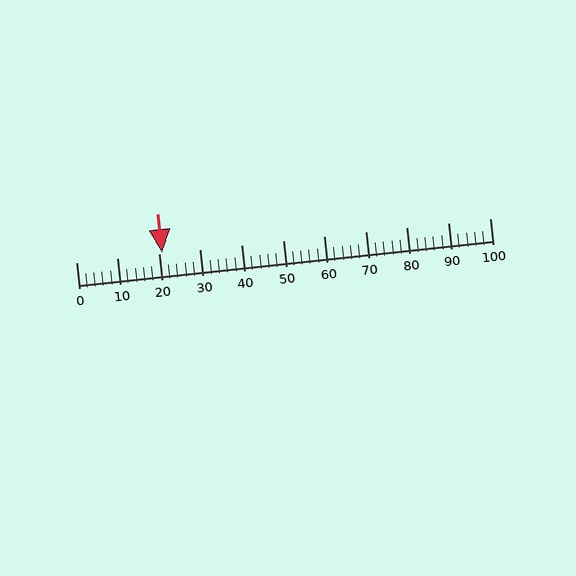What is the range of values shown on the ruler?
The ruler shows values from 0 to 100.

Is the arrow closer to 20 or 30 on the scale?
The arrow is closer to 20.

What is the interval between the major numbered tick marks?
The major tick marks are spaced 10 units apart.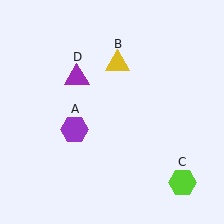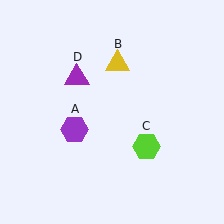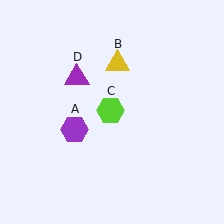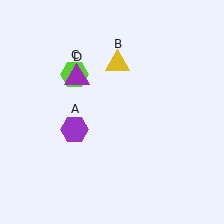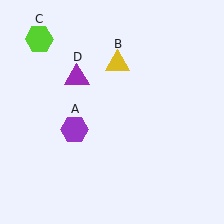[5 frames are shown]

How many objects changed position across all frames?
1 object changed position: lime hexagon (object C).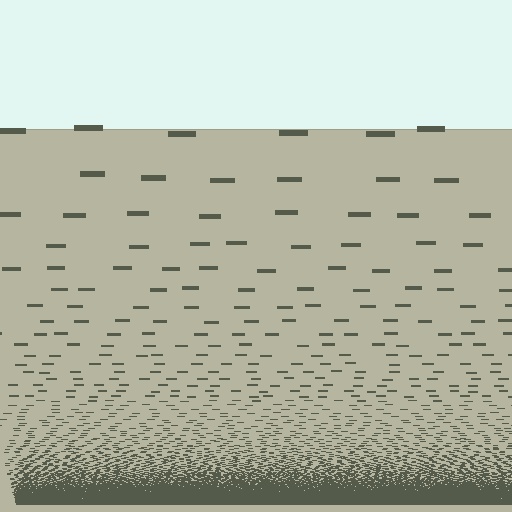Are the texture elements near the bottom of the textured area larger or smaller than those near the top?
Smaller. The gradient is inverted — elements near the bottom are smaller and denser.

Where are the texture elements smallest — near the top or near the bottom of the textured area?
Near the bottom.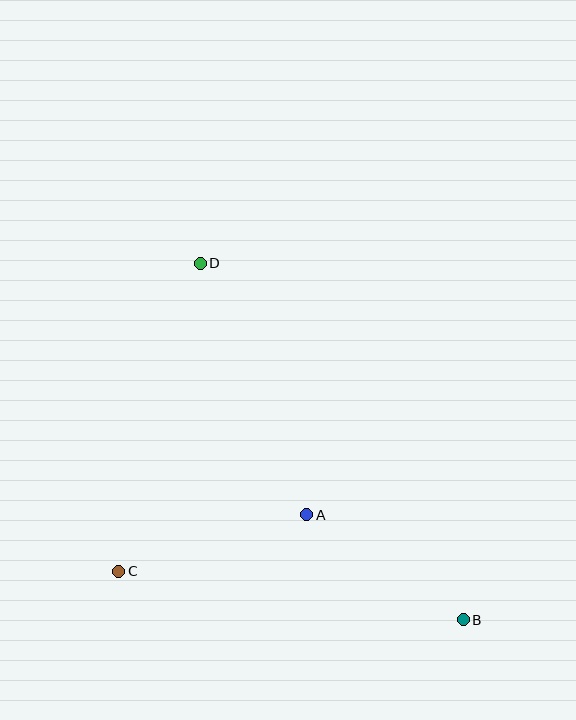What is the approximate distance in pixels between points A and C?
The distance between A and C is approximately 196 pixels.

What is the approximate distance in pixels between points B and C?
The distance between B and C is approximately 348 pixels.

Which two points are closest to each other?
Points A and B are closest to each other.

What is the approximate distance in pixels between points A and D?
The distance between A and D is approximately 273 pixels.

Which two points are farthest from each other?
Points B and D are farthest from each other.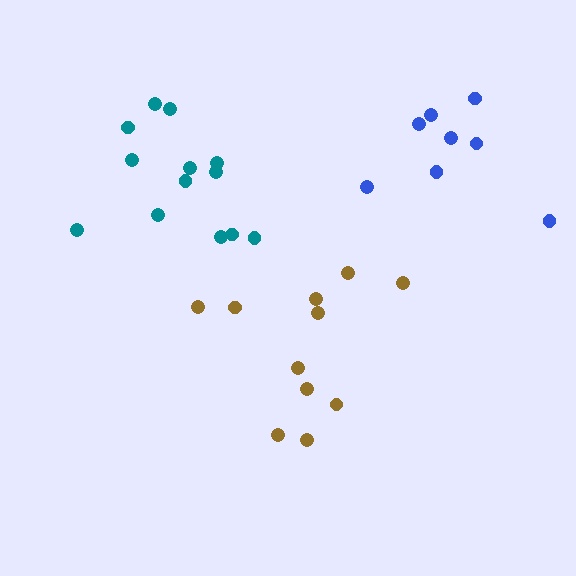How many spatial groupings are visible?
There are 3 spatial groupings.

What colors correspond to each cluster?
The clusters are colored: brown, blue, teal.